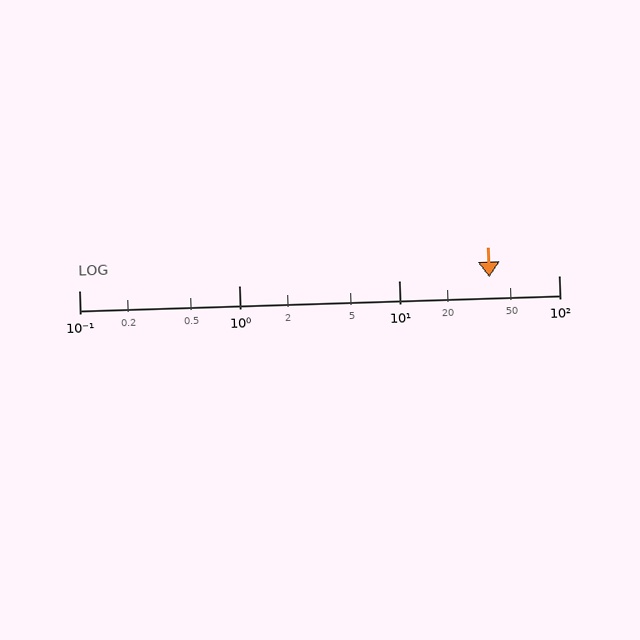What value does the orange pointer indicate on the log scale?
The pointer indicates approximately 37.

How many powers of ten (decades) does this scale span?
The scale spans 3 decades, from 0.1 to 100.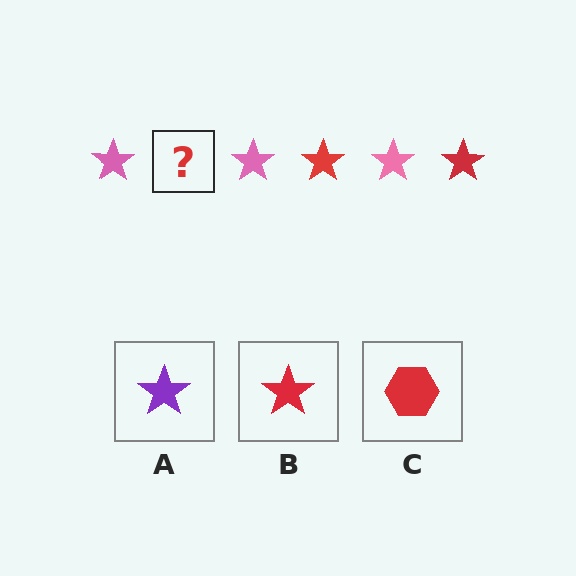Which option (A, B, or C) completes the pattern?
B.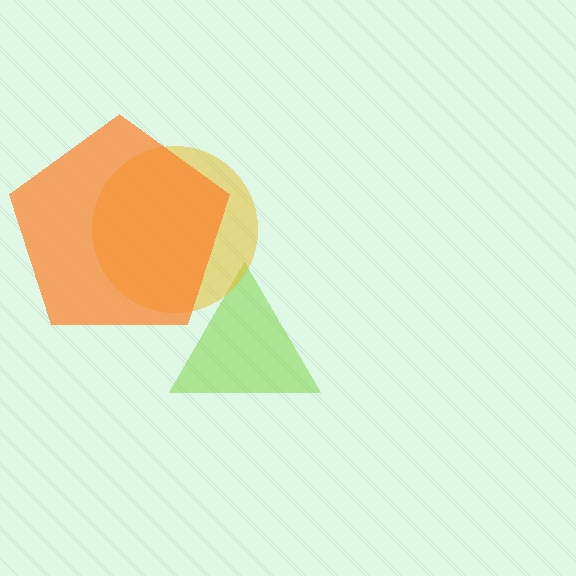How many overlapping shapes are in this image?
There are 3 overlapping shapes in the image.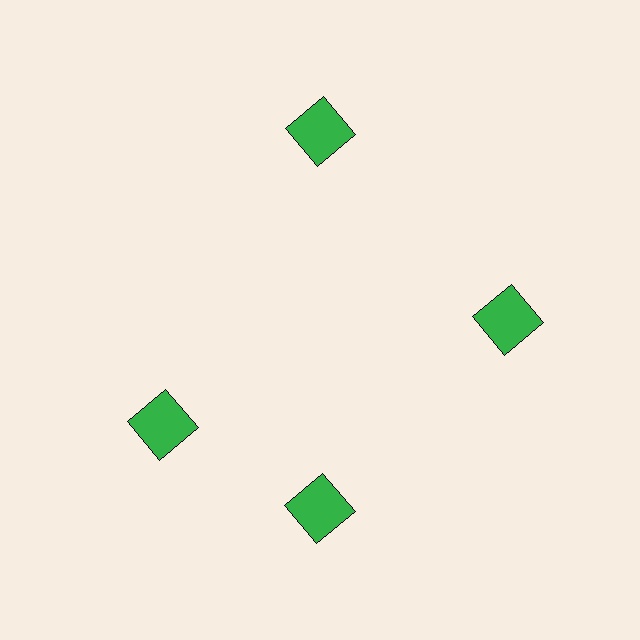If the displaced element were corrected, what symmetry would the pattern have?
It would have 4-fold rotational symmetry — the pattern would map onto itself every 90 degrees.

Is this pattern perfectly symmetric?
No. The 4 green squares are arranged in a ring, but one element near the 9 o'clock position is rotated out of alignment along the ring, breaking the 4-fold rotational symmetry.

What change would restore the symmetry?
The symmetry would be restored by rotating it back into even spacing with its neighbors so that all 4 squares sit at equal angles and equal distance from the center.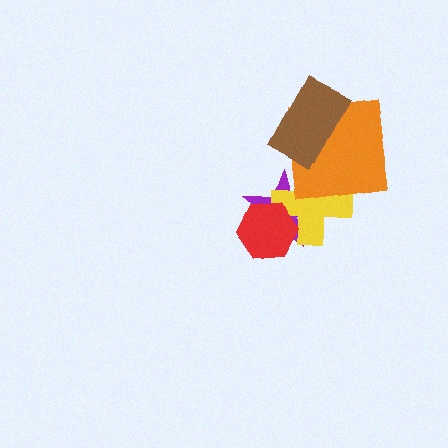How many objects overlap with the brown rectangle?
1 object overlaps with the brown rectangle.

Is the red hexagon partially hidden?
No, no other shape covers it.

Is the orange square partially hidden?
Yes, it is partially covered by another shape.